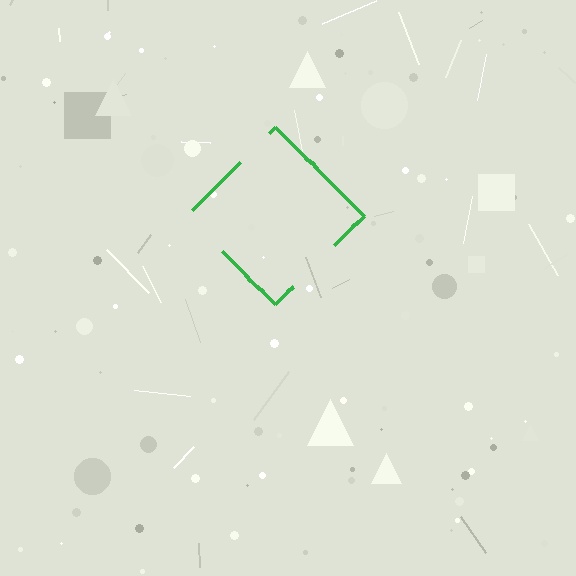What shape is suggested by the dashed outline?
The dashed outline suggests a diamond.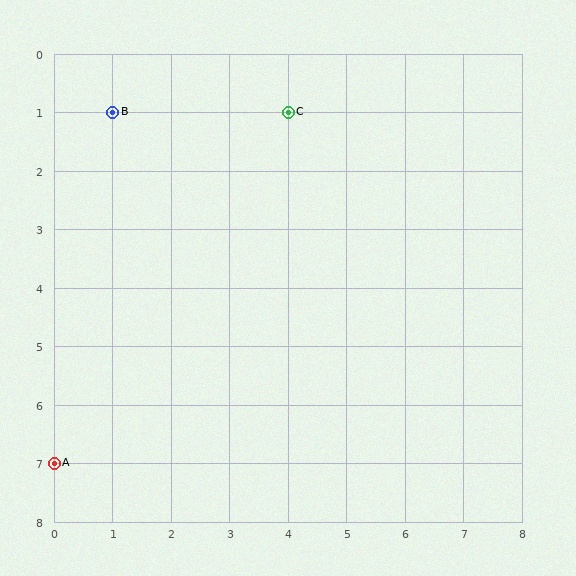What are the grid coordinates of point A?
Point A is at grid coordinates (0, 7).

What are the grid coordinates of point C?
Point C is at grid coordinates (4, 1).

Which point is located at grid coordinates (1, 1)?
Point B is at (1, 1).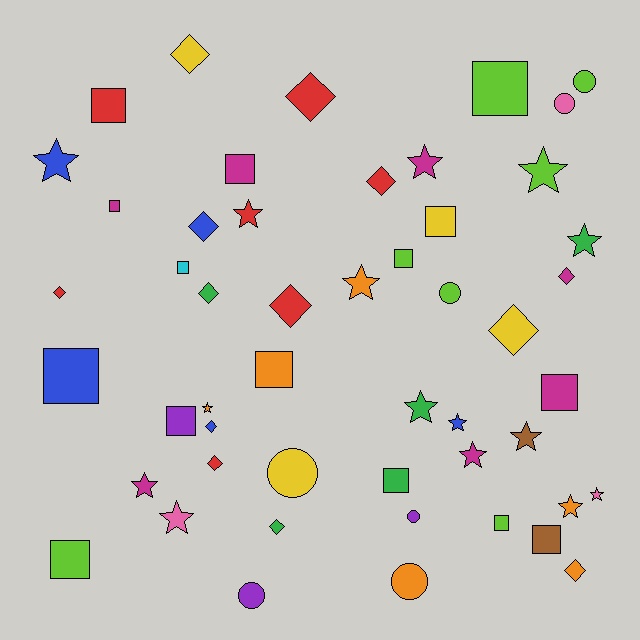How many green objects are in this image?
There are 5 green objects.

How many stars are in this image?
There are 15 stars.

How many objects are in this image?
There are 50 objects.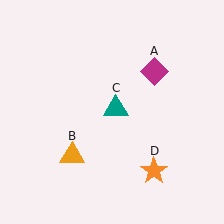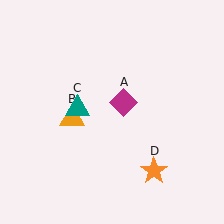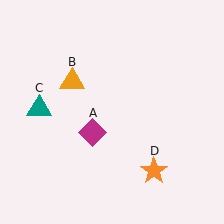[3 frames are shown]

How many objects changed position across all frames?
3 objects changed position: magenta diamond (object A), orange triangle (object B), teal triangle (object C).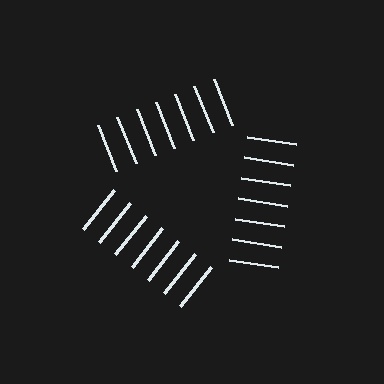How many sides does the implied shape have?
3 sides — the line-ends trace a triangle.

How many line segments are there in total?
21 — 7 along each of the 3 edges.